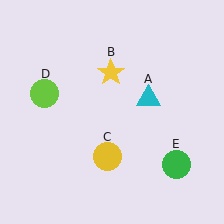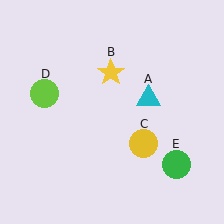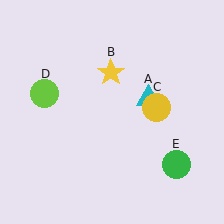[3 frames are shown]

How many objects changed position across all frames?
1 object changed position: yellow circle (object C).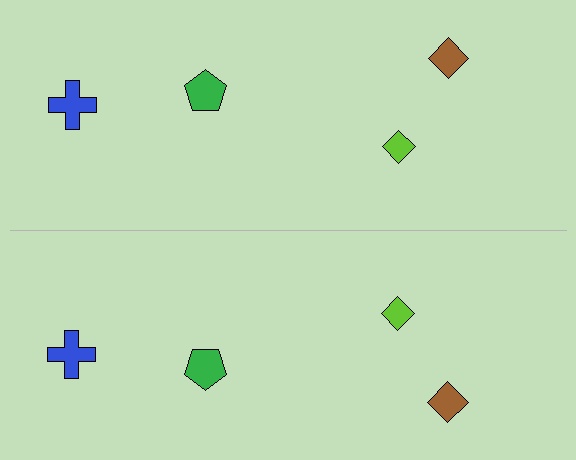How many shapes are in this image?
There are 8 shapes in this image.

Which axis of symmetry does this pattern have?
The pattern has a horizontal axis of symmetry running through the center of the image.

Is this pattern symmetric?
Yes, this pattern has bilateral (reflection) symmetry.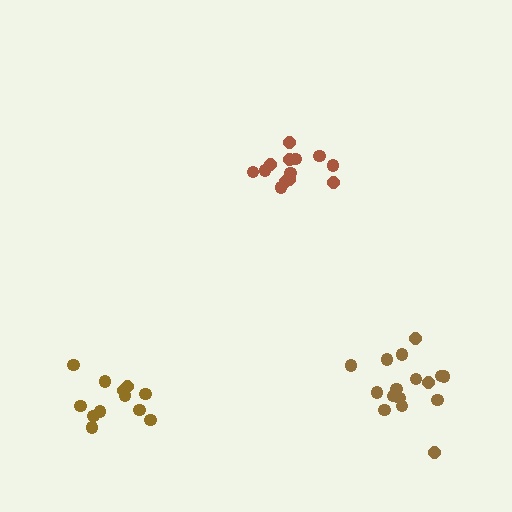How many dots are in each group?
Group 1: 13 dots, Group 2: 16 dots, Group 3: 12 dots (41 total).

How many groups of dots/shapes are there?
There are 3 groups.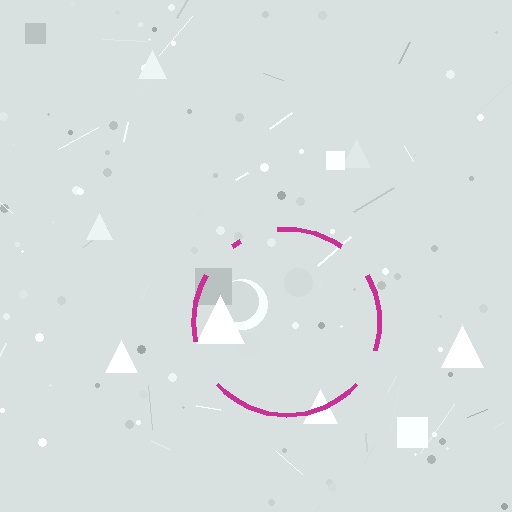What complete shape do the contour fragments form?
The contour fragments form a circle.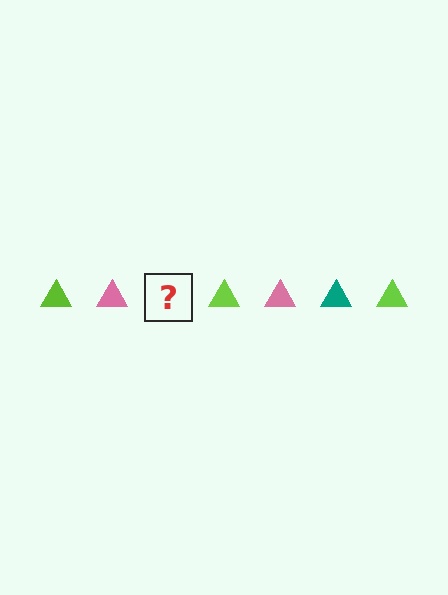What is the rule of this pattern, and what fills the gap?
The rule is that the pattern cycles through lime, pink, teal triangles. The gap should be filled with a teal triangle.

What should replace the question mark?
The question mark should be replaced with a teal triangle.